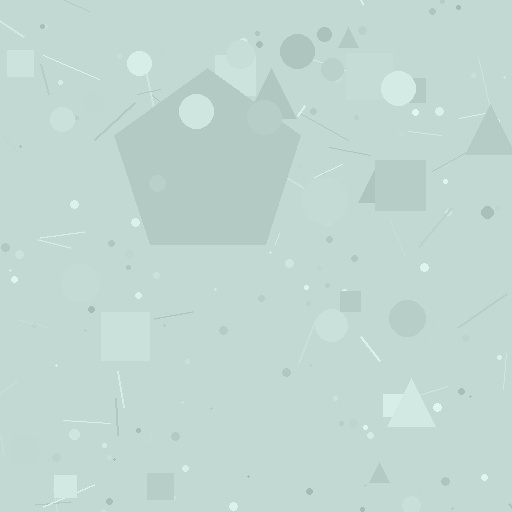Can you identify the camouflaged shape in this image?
The camouflaged shape is a pentagon.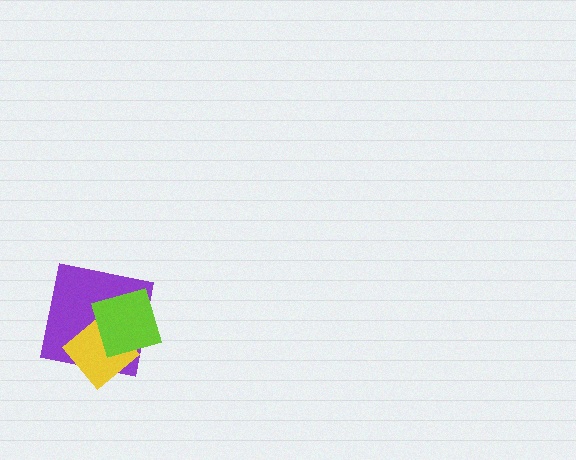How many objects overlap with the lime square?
2 objects overlap with the lime square.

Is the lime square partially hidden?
No, no other shape covers it.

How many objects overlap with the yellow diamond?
2 objects overlap with the yellow diamond.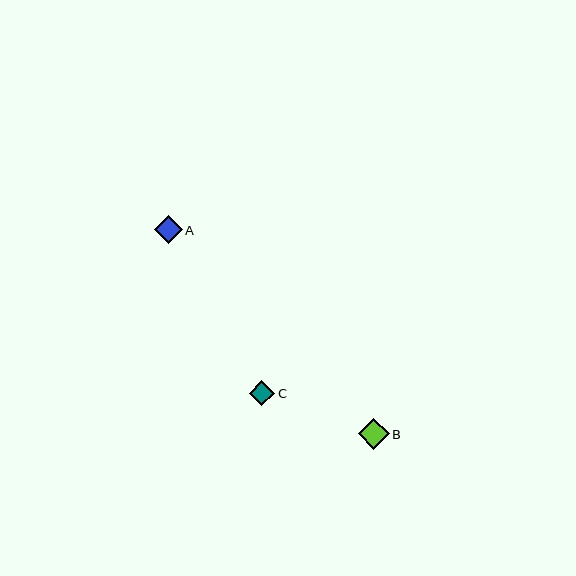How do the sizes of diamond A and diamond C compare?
Diamond A and diamond C are approximately the same size.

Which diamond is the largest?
Diamond B is the largest with a size of approximately 30 pixels.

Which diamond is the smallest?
Diamond C is the smallest with a size of approximately 26 pixels.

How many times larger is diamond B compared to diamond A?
Diamond B is approximately 1.1 times the size of diamond A.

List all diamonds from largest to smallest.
From largest to smallest: B, A, C.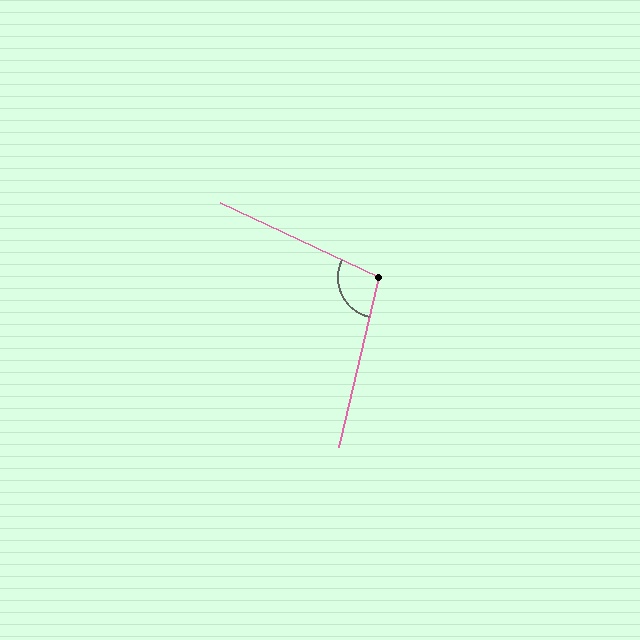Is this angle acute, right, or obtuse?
It is obtuse.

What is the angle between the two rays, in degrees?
Approximately 102 degrees.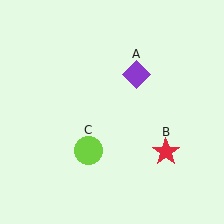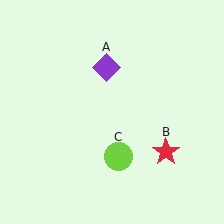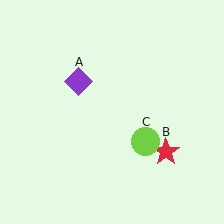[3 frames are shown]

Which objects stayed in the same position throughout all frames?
Red star (object B) remained stationary.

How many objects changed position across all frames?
2 objects changed position: purple diamond (object A), lime circle (object C).